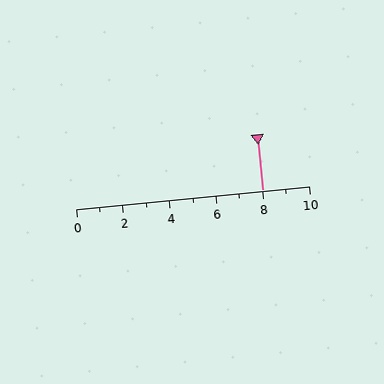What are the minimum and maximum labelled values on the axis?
The axis runs from 0 to 10.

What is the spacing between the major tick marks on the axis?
The major ticks are spaced 2 apart.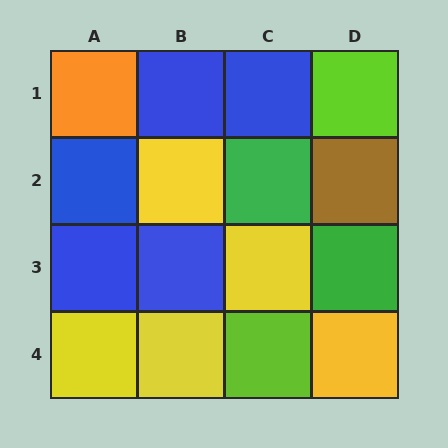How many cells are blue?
5 cells are blue.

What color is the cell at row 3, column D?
Green.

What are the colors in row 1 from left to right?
Orange, blue, blue, lime.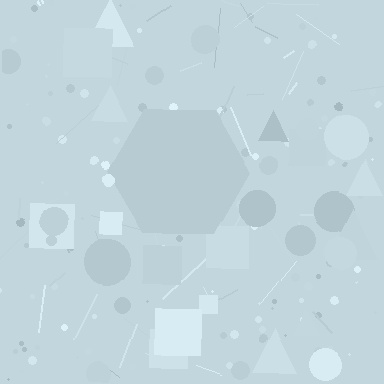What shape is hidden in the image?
A hexagon is hidden in the image.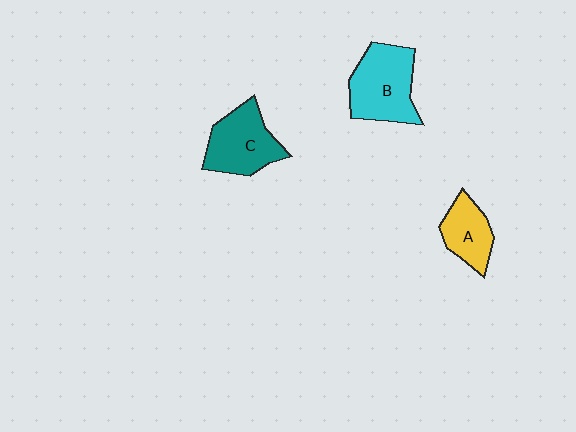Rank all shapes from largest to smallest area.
From largest to smallest: B (cyan), C (teal), A (yellow).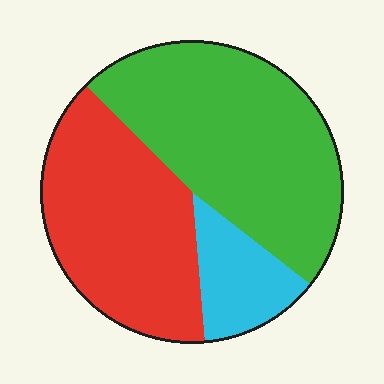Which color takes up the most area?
Green, at roughly 50%.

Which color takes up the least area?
Cyan, at roughly 15%.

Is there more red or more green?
Green.